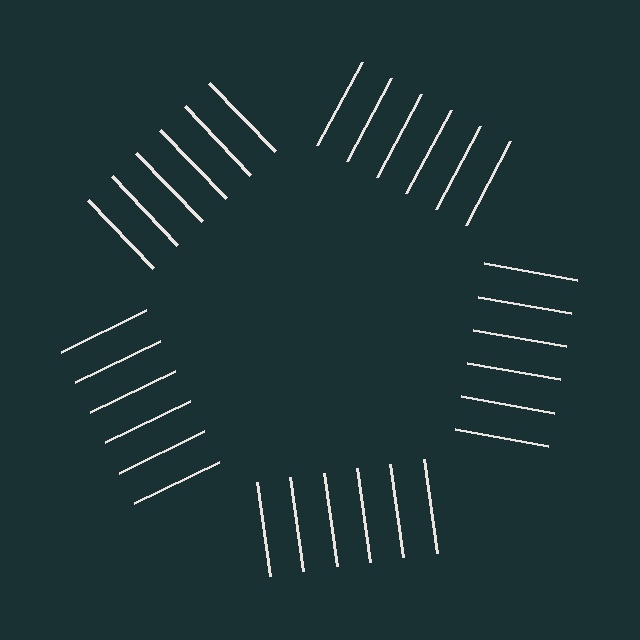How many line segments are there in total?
30 — 6 along each of the 5 edges.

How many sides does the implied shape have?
5 sides — the line-ends trace a pentagon.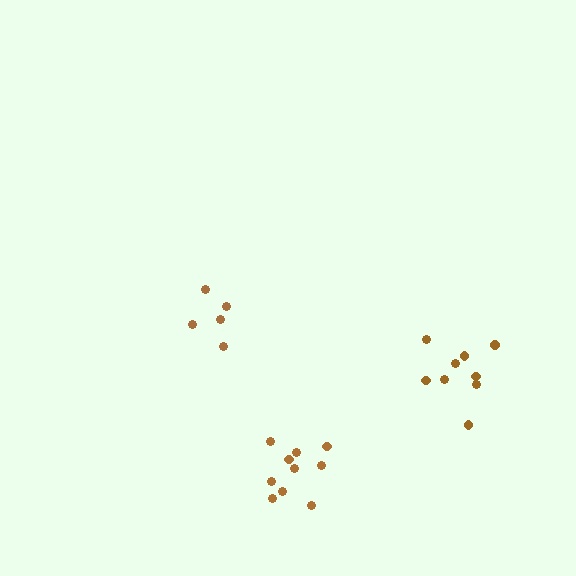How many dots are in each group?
Group 1: 10 dots, Group 2: 5 dots, Group 3: 9 dots (24 total).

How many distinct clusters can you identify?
There are 3 distinct clusters.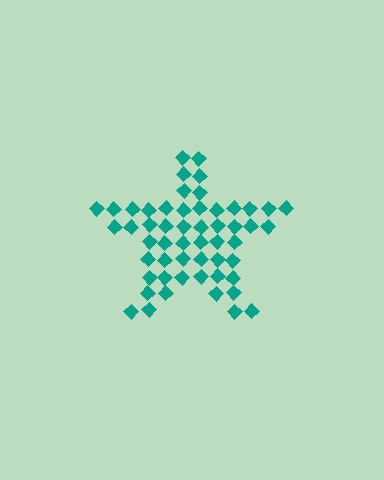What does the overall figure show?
The overall figure shows a star.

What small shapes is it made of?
It is made of small diamonds.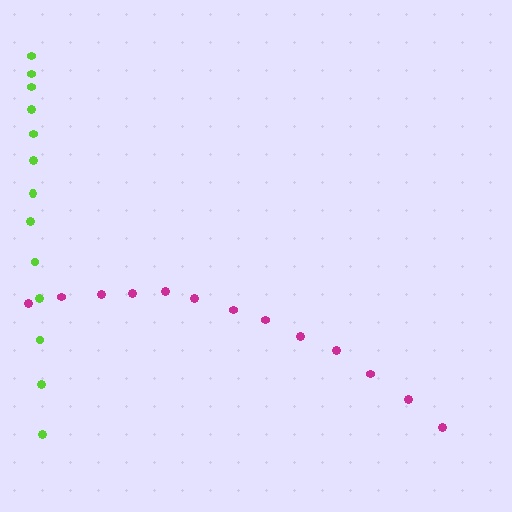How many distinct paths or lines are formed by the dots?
There are 2 distinct paths.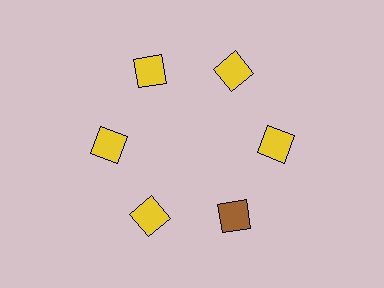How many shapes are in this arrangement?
There are 6 shapes arranged in a ring pattern.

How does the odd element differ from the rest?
It has a different color: brown instead of yellow.